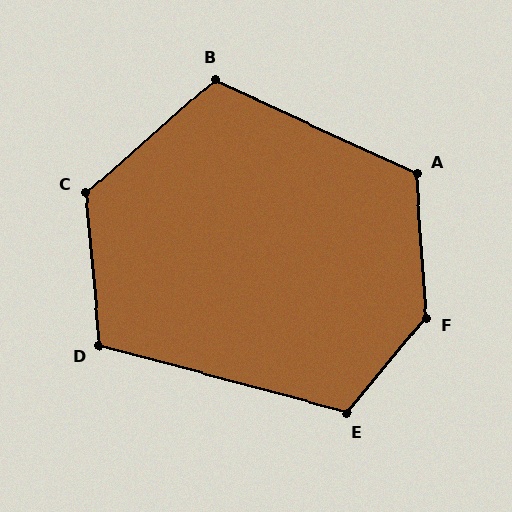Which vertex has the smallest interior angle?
D, at approximately 110 degrees.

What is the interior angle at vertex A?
Approximately 119 degrees (obtuse).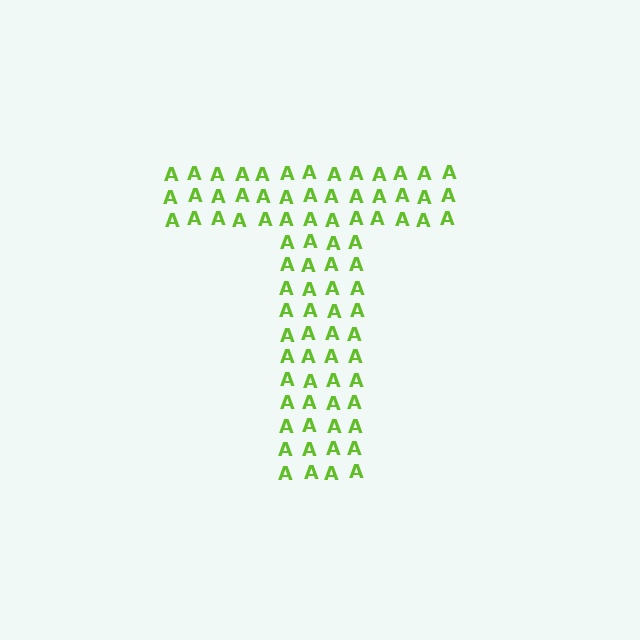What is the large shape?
The large shape is the letter T.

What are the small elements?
The small elements are letter A's.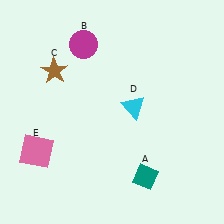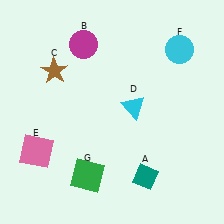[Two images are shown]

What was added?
A cyan circle (F), a green square (G) were added in Image 2.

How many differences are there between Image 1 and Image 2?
There are 2 differences between the two images.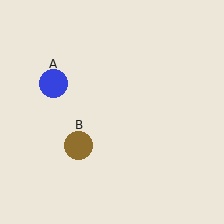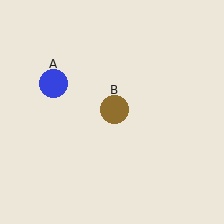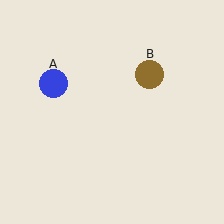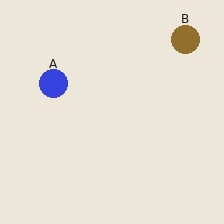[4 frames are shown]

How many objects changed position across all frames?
1 object changed position: brown circle (object B).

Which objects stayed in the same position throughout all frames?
Blue circle (object A) remained stationary.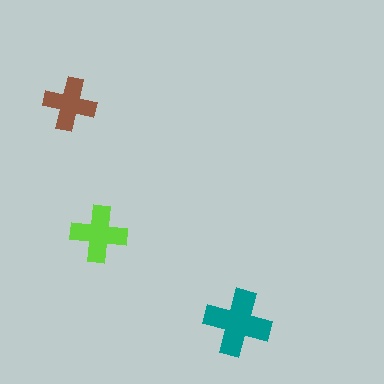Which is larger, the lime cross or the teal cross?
The teal one.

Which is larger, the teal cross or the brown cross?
The teal one.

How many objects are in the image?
There are 3 objects in the image.